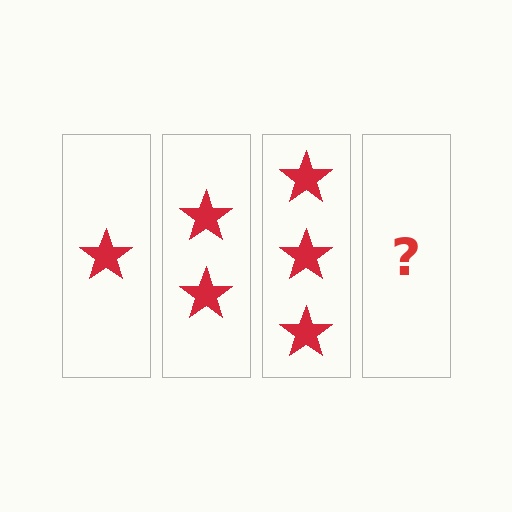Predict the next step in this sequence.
The next step is 4 stars.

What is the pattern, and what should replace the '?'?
The pattern is that each step adds one more star. The '?' should be 4 stars.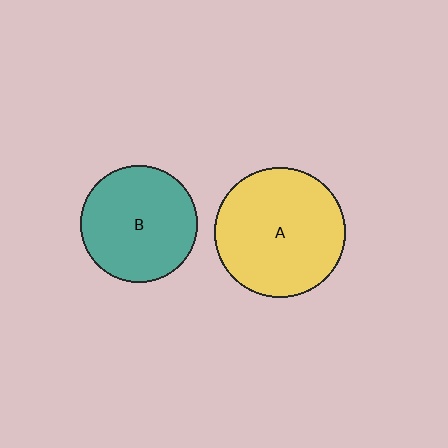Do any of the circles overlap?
No, none of the circles overlap.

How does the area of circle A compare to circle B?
Approximately 1.2 times.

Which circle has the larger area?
Circle A (yellow).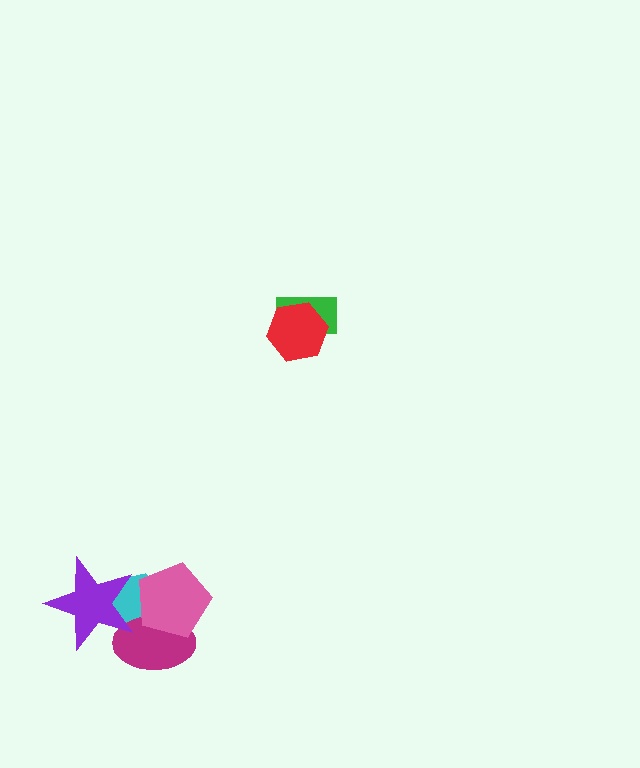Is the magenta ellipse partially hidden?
Yes, it is partially covered by another shape.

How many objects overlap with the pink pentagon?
2 objects overlap with the pink pentagon.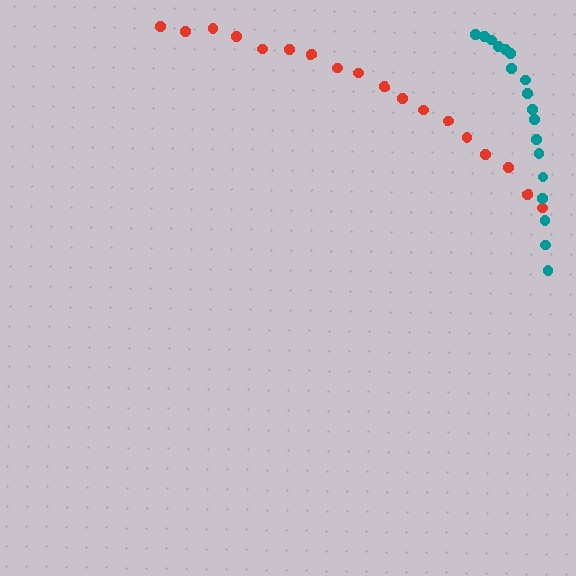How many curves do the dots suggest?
There are 2 distinct paths.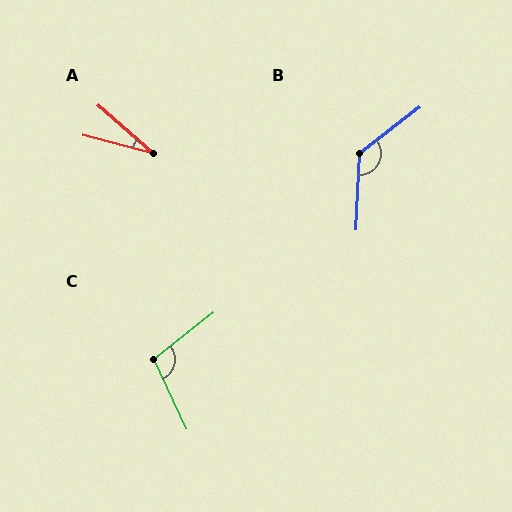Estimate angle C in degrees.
Approximately 103 degrees.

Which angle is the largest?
B, at approximately 130 degrees.